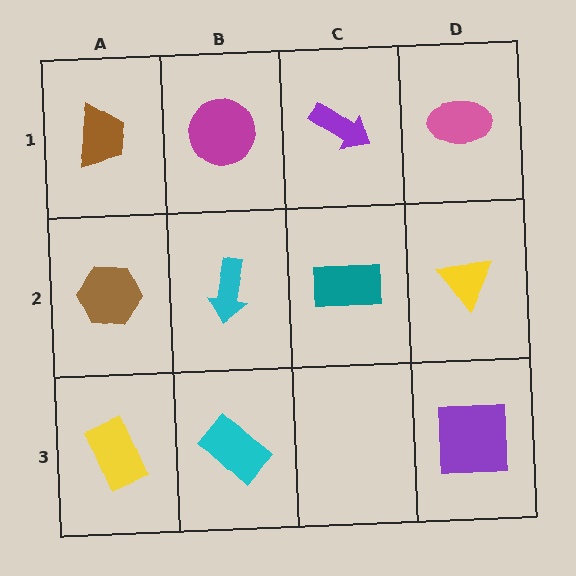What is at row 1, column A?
A brown trapezoid.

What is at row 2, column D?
A yellow triangle.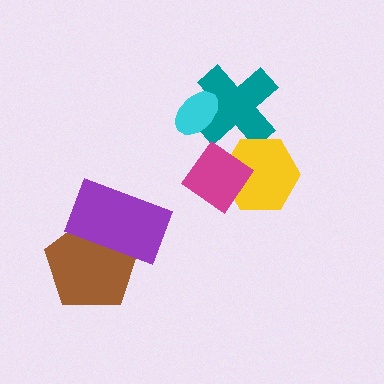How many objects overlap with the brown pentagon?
1 object overlaps with the brown pentagon.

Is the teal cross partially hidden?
Yes, it is partially covered by another shape.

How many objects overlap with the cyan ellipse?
1 object overlaps with the cyan ellipse.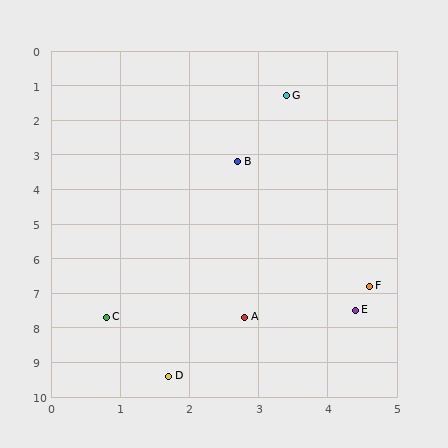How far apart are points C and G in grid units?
Points C and G are about 6.9 grid units apart.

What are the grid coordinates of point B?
Point B is at approximately (2.7, 3.2).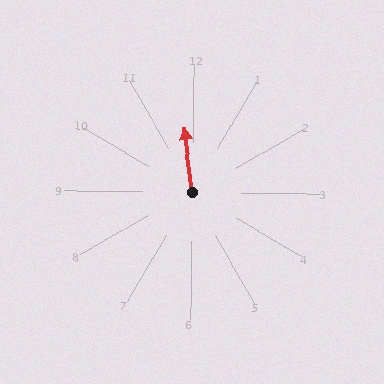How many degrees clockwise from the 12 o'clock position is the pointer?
Approximately 352 degrees.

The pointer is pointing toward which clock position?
Roughly 12 o'clock.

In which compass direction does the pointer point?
North.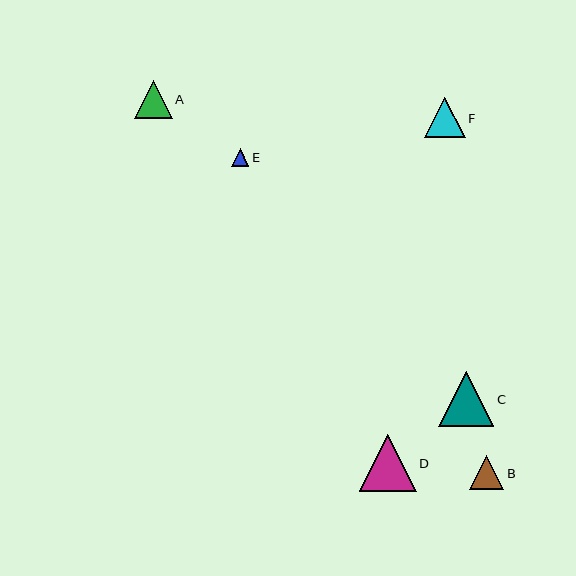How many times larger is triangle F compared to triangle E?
Triangle F is approximately 2.3 times the size of triangle E.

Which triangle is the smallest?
Triangle E is the smallest with a size of approximately 18 pixels.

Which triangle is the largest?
Triangle D is the largest with a size of approximately 57 pixels.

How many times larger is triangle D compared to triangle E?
Triangle D is approximately 3.2 times the size of triangle E.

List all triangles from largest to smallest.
From largest to smallest: D, C, F, A, B, E.